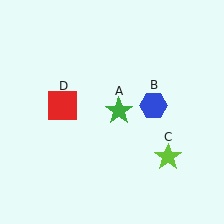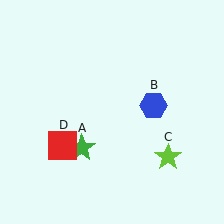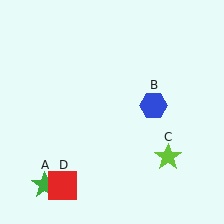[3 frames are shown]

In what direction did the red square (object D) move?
The red square (object D) moved down.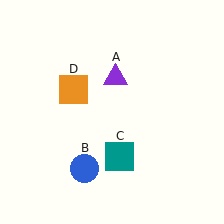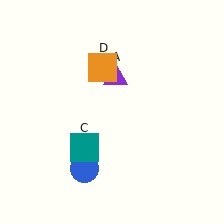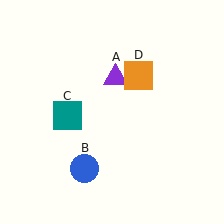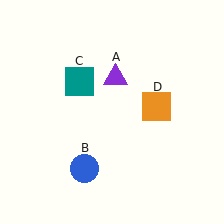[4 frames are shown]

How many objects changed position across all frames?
2 objects changed position: teal square (object C), orange square (object D).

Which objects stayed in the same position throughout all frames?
Purple triangle (object A) and blue circle (object B) remained stationary.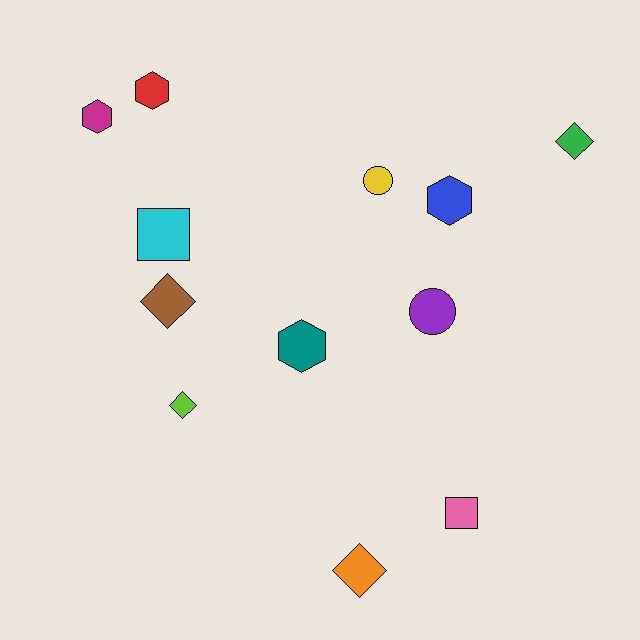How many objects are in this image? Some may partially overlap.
There are 12 objects.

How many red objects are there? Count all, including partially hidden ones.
There is 1 red object.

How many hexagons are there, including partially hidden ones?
There are 4 hexagons.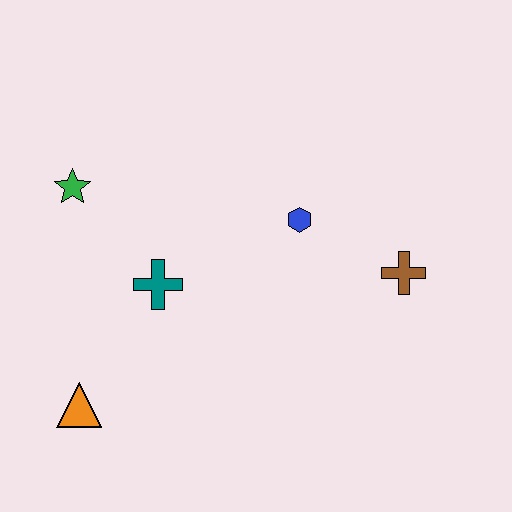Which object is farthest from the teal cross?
The brown cross is farthest from the teal cross.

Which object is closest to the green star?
The teal cross is closest to the green star.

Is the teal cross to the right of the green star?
Yes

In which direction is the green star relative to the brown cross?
The green star is to the left of the brown cross.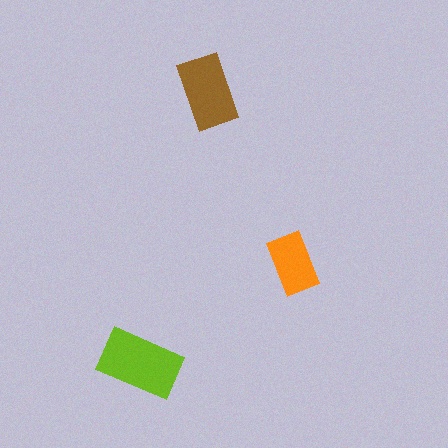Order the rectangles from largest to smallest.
the lime one, the brown one, the orange one.